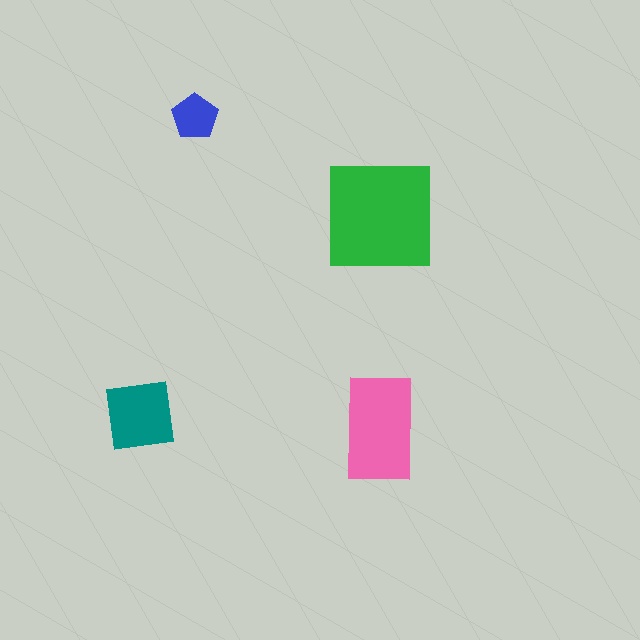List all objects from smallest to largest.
The blue pentagon, the teal square, the pink rectangle, the green square.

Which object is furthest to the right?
The pink rectangle is rightmost.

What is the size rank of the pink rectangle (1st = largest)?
2nd.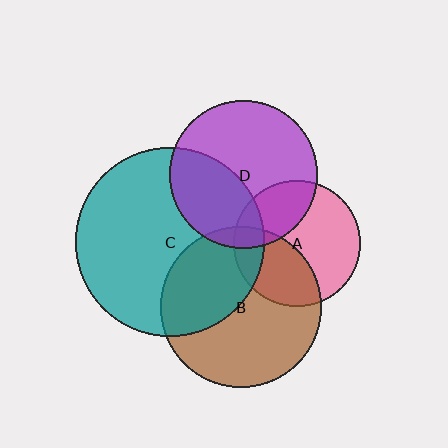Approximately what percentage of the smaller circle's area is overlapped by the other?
Approximately 5%.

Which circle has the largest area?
Circle C (teal).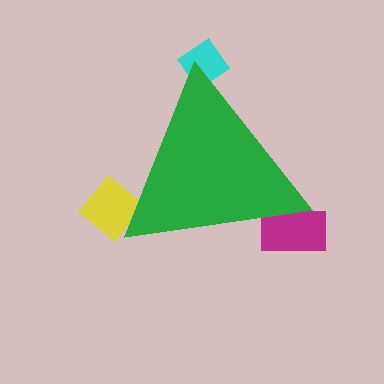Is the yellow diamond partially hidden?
Yes, the yellow diamond is partially hidden behind the green triangle.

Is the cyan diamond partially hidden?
Yes, the cyan diamond is partially hidden behind the green triangle.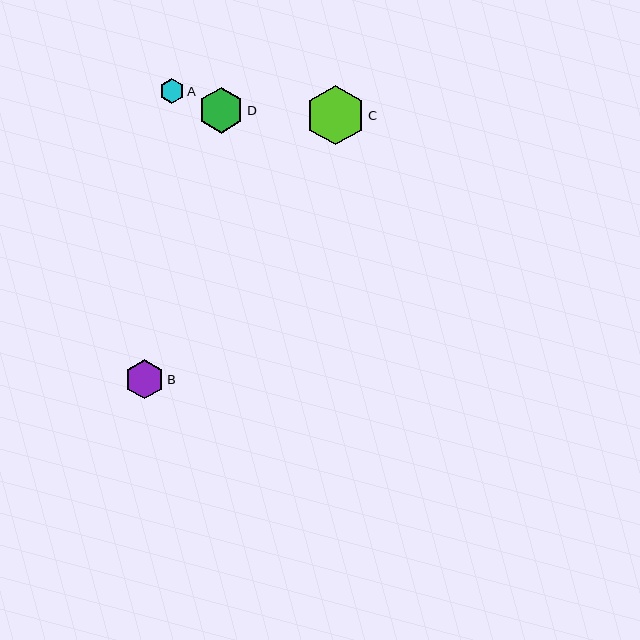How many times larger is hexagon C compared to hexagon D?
Hexagon C is approximately 1.3 times the size of hexagon D.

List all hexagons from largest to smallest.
From largest to smallest: C, D, B, A.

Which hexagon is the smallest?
Hexagon A is the smallest with a size of approximately 25 pixels.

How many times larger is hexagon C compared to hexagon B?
Hexagon C is approximately 1.5 times the size of hexagon B.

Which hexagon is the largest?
Hexagon C is the largest with a size of approximately 59 pixels.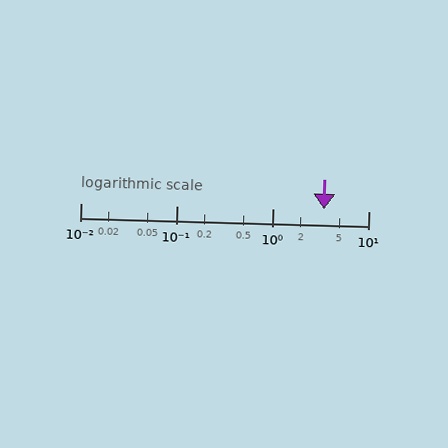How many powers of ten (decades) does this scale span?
The scale spans 3 decades, from 0.01 to 10.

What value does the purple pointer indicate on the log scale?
The pointer indicates approximately 3.4.